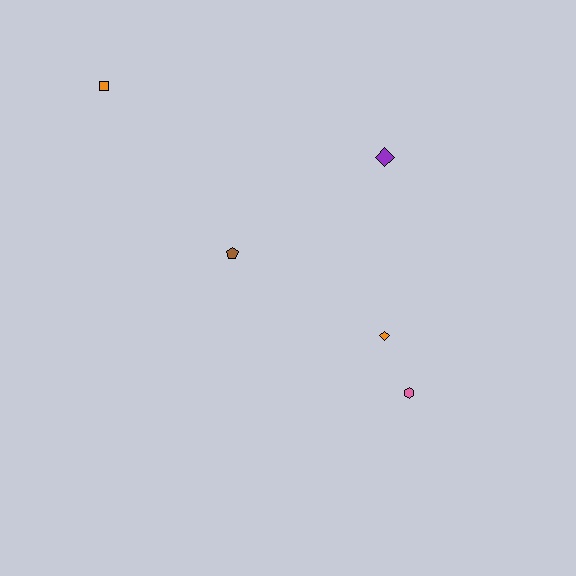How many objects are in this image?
There are 5 objects.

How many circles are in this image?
There are no circles.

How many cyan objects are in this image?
There are no cyan objects.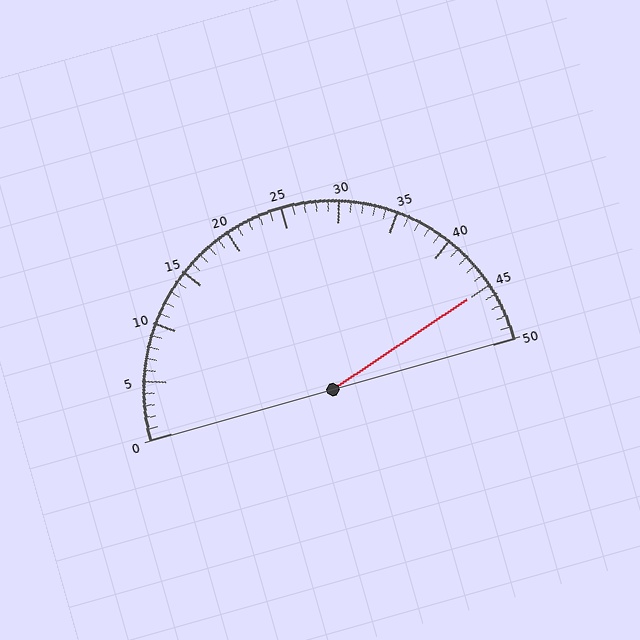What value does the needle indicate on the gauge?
The needle indicates approximately 45.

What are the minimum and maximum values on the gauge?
The gauge ranges from 0 to 50.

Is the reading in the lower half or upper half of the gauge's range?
The reading is in the upper half of the range (0 to 50).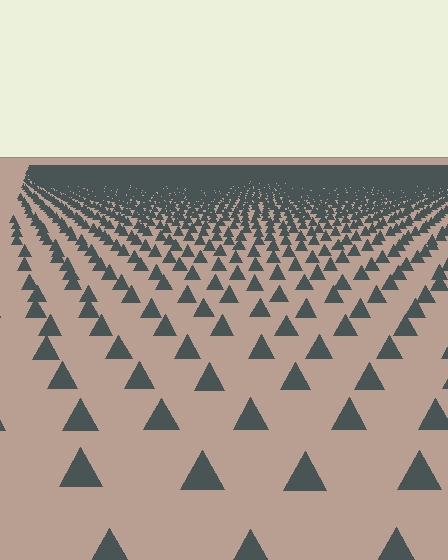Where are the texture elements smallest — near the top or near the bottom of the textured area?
Near the top.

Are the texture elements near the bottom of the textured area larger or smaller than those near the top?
Larger. Near the bottom, elements are closer to the viewer and appear at a bigger on-screen size.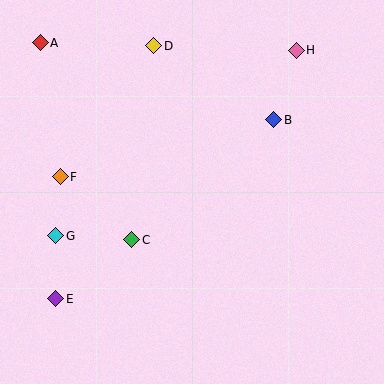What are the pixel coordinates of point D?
Point D is at (154, 46).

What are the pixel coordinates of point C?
Point C is at (132, 240).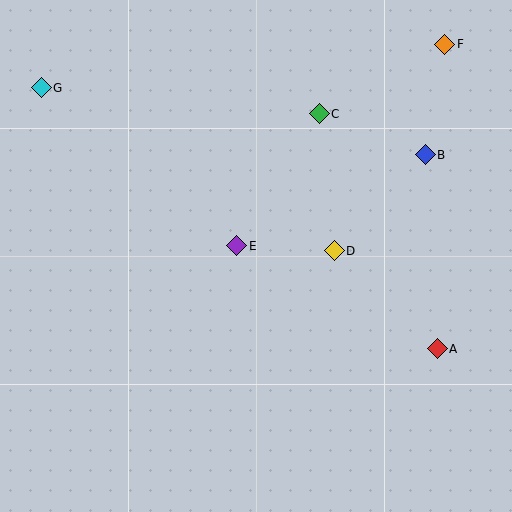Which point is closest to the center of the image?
Point E at (237, 246) is closest to the center.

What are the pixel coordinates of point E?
Point E is at (237, 246).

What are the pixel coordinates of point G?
Point G is at (41, 88).